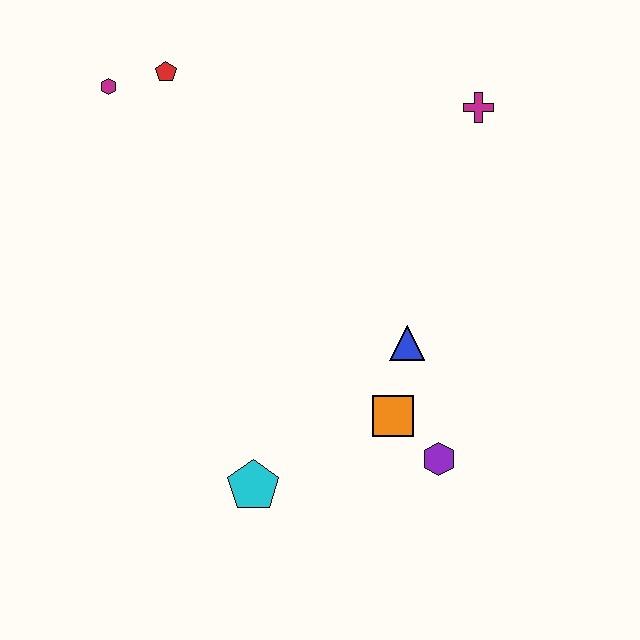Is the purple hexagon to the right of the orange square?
Yes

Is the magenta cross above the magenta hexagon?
No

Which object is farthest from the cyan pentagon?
The magenta cross is farthest from the cyan pentagon.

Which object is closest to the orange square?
The purple hexagon is closest to the orange square.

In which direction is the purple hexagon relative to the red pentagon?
The purple hexagon is below the red pentagon.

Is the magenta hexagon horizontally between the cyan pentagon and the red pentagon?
No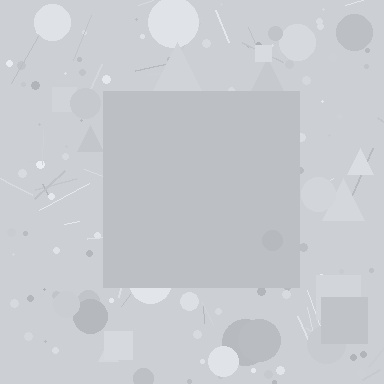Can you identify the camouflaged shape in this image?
The camouflaged shape is a square.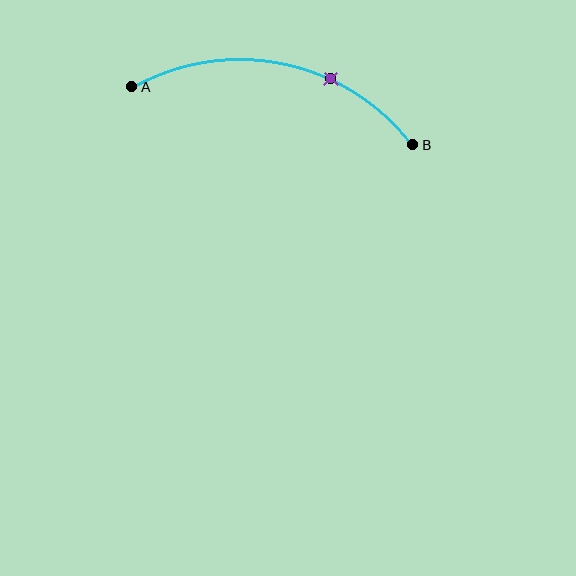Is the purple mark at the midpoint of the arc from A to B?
No. The purple mark lies on the arc but is closer to endpoint B. The arc midpoint would be at the point on the curve equidistant along the arc from both A and B.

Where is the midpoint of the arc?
The arc midpoint is the point on the curve farthest from the straight line joining A and B. It sits above that line.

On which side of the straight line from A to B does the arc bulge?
The arc bulges above the straight line connecting A and B.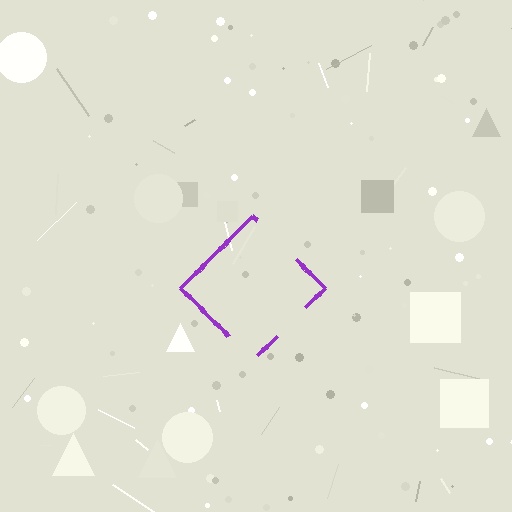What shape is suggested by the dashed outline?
The dashed outline suggests a diamond.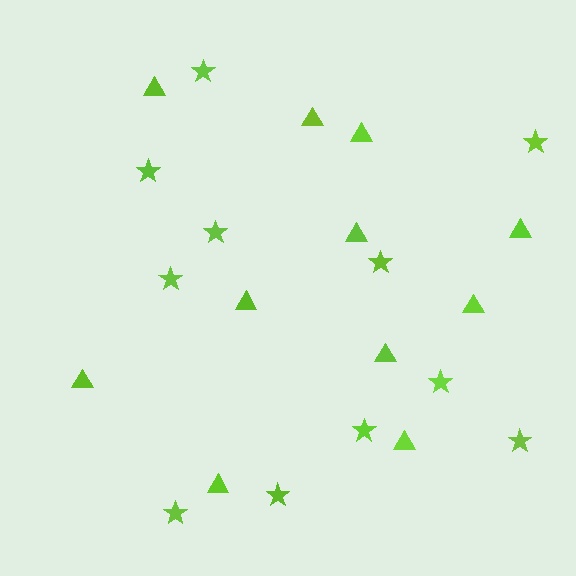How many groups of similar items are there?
There are 2 groups: one group of stars (11) and one group of triangles (11).